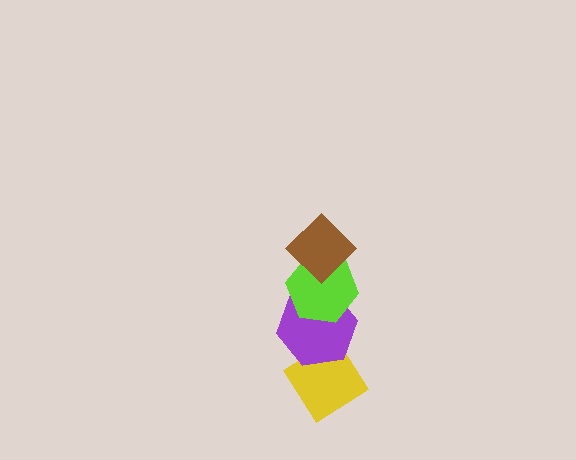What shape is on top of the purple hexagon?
The lime hexagon is on top of the purple hexagon.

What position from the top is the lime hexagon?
The lime hexagon is 2nd from the top.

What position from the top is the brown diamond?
The brown diamond is 1st from the top.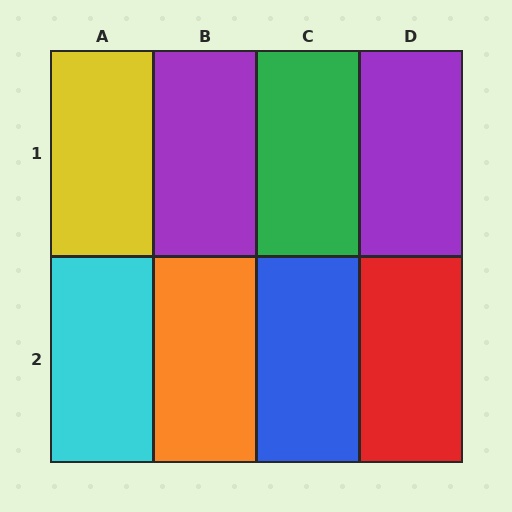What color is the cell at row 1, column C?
Green.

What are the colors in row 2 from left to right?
Cyan, orange, blue, red.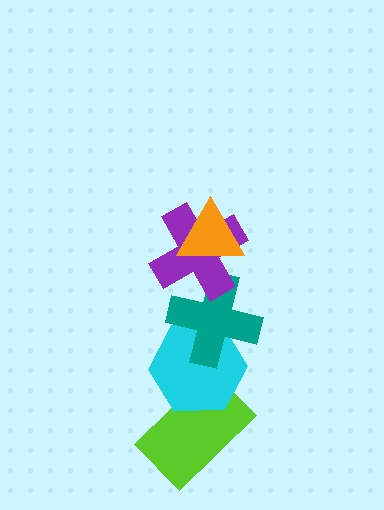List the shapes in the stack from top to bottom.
From top to bottom: the orange triangle, the purple cross, the teal cross, the cyan hexagon, the lime rectangle.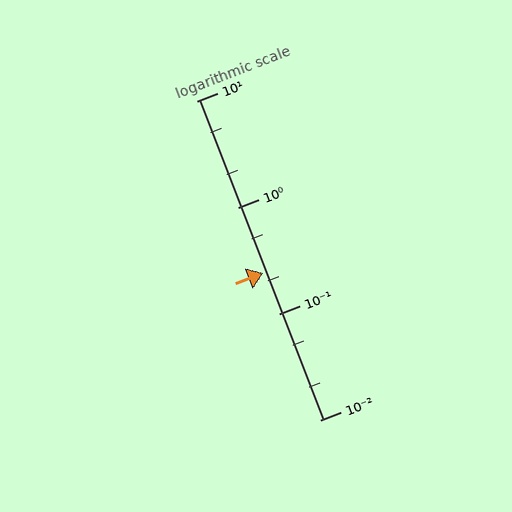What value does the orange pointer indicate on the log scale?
The pointer indicates approximately 0.24.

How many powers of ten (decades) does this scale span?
The scale spans 3 decades, from 0.01 to 10.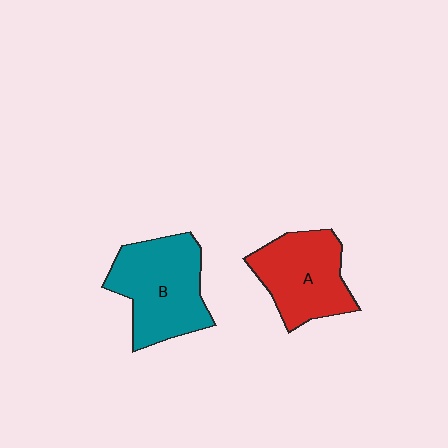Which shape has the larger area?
Shape B (teal).